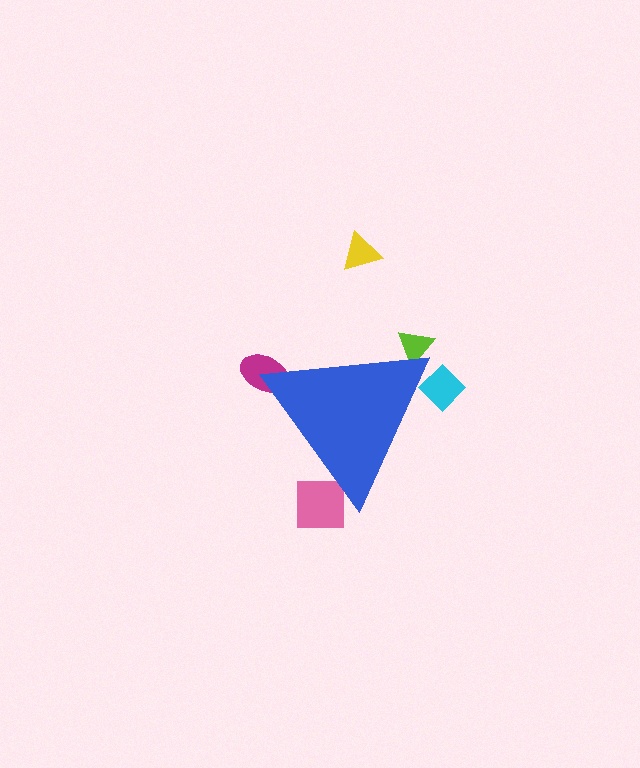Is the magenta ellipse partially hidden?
Yes, the magenta ellipse is partially hidden behind the blue triangle.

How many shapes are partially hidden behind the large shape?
4 shapes are partially hidden.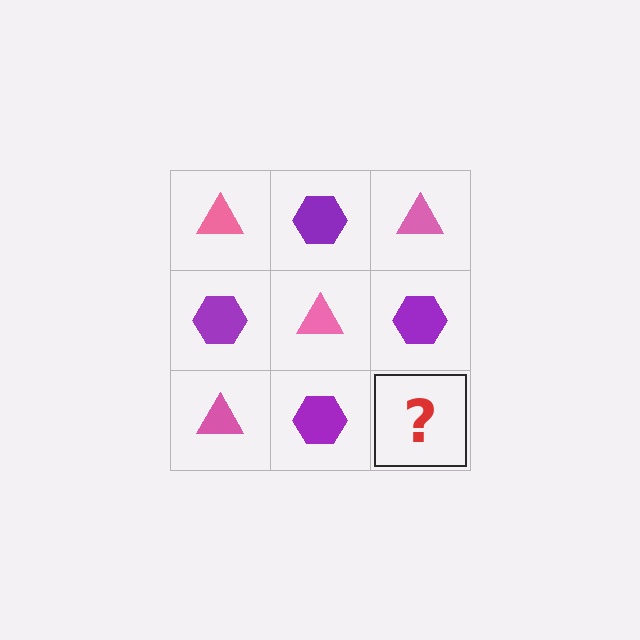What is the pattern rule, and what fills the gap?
The rule is that it alternates pink triangle and purple hexagon in a checkerboard pattern. The gap should be filled with a pink triangle.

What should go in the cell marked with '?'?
The missing cell should contain a pink triangle.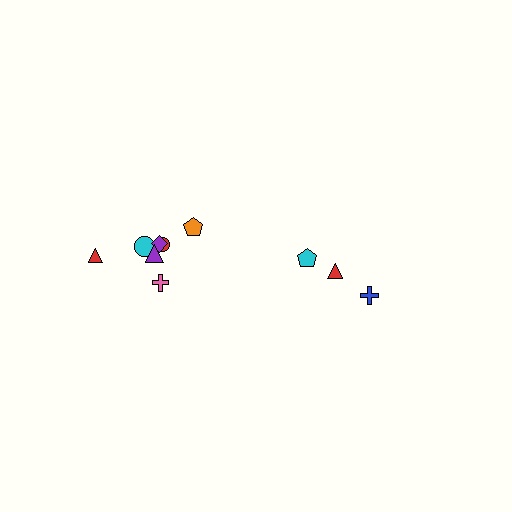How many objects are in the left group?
There are 7 objects.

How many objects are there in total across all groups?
There are 10 objects.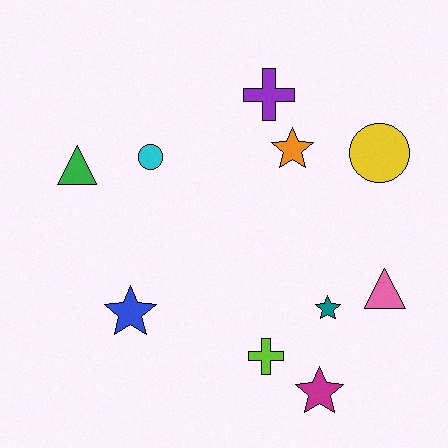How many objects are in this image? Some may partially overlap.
There are 10 objects.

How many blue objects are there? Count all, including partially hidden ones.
There is 1 blue object.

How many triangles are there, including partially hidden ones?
There are 2 triangles.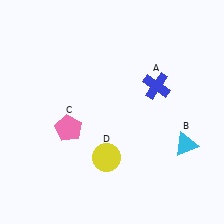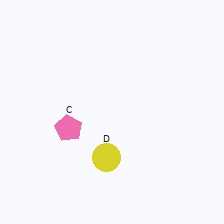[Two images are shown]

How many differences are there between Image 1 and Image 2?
There are 2 differences between the two images.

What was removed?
The cyan triangle (B), the blue cross (A) were removed in Image 2.